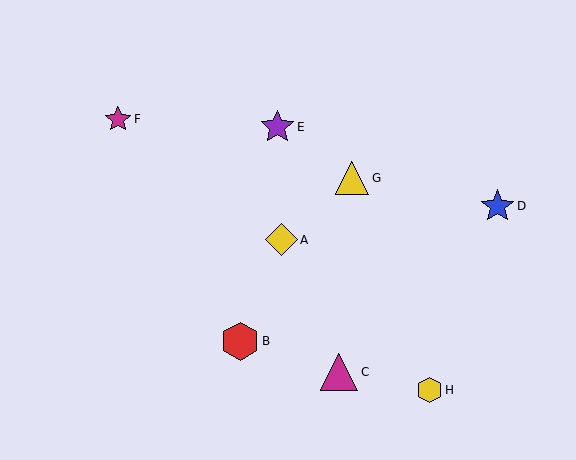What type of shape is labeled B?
Shape B is a red hexagon.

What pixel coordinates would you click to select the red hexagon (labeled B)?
Click at (240, 341) to select the red hexagon B.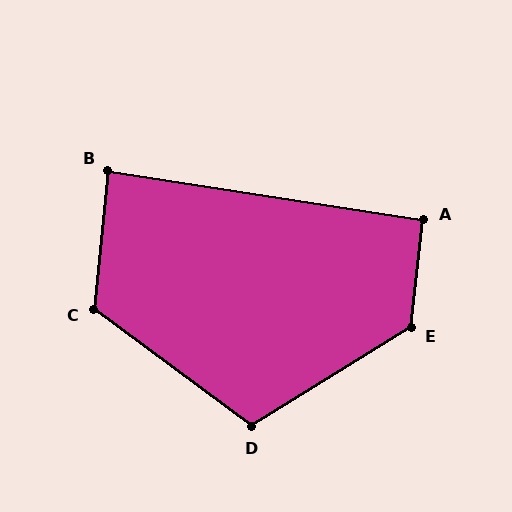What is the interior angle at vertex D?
Approximately 112 degrees (obtuse).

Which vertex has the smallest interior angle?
B, at approximately 87 degrees.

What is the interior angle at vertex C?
Approximately 121 degrees (obtuse).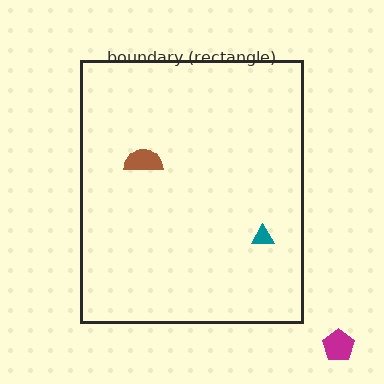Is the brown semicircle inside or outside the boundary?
Inside.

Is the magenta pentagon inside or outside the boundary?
Outside.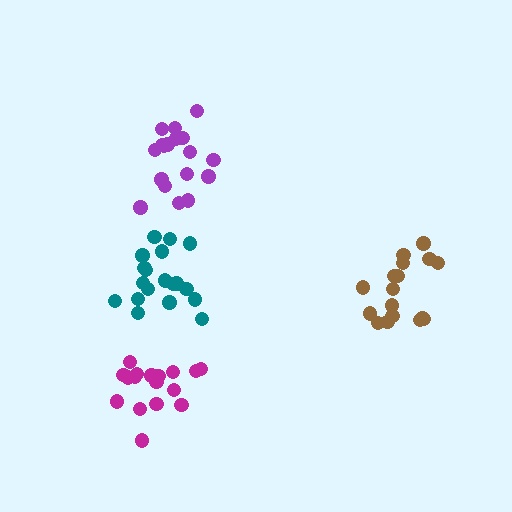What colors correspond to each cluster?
The clusters are colored: brown, teal, purple, magenta.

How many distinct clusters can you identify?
There are 4 distinct clusters.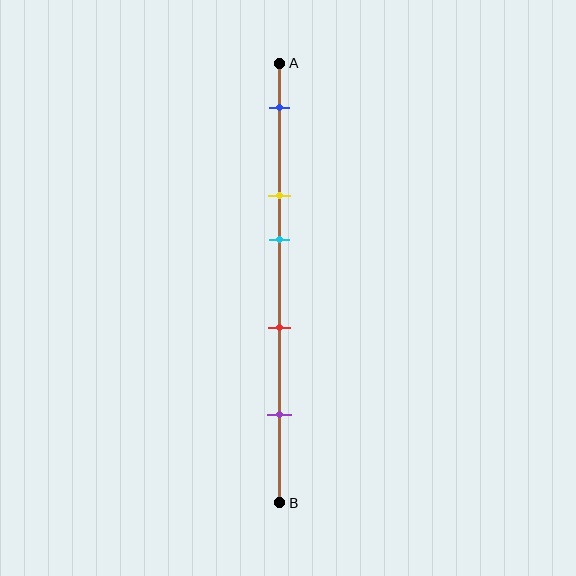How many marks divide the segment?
There are 5 marks dividing the segment.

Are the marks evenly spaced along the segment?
No, the marks are not evenly spaced.